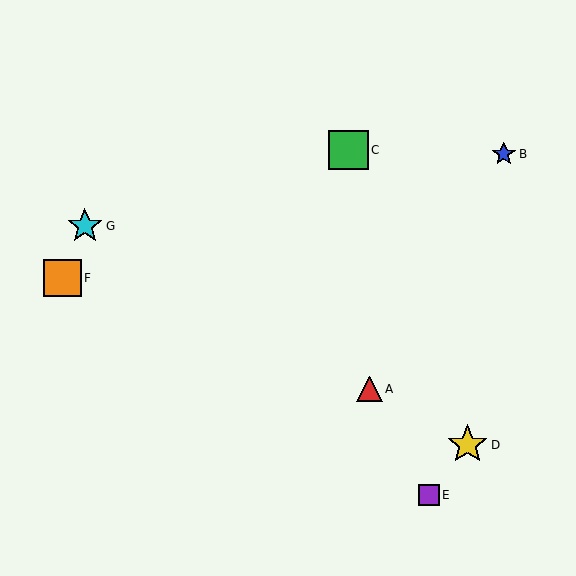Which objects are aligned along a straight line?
Objects A, D, G are aligned along a straight line.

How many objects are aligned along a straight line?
3 objects (A, D, G) are aligned along a straight line.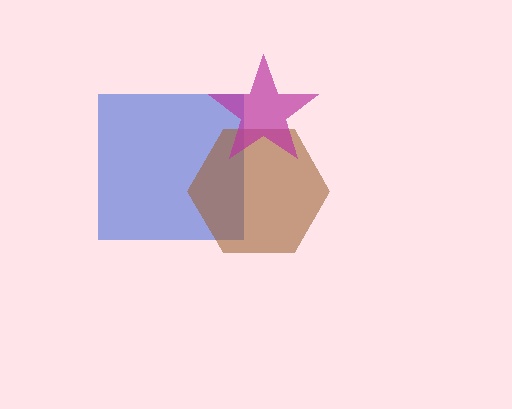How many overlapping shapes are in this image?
There are 3 overlapping shapes in the image.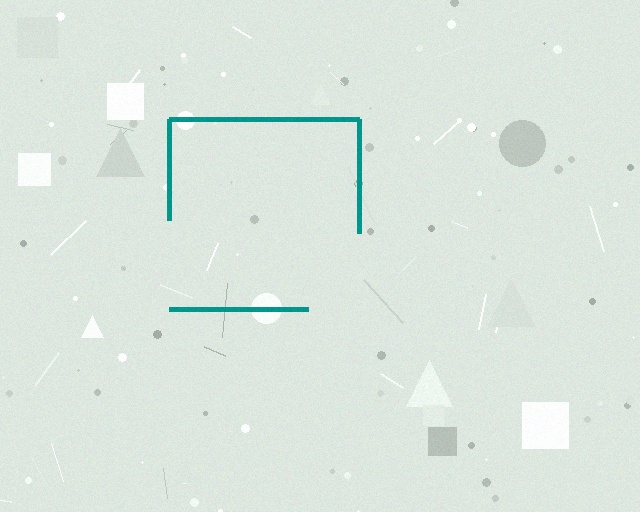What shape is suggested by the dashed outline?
The dashed outline suggests a square.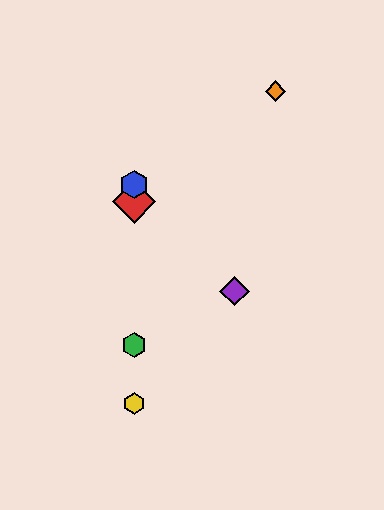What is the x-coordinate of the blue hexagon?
The blue hexagon is at x≈134.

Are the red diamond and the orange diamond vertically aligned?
No, the red diamond is at x≈134 and the orange diamond is at x≈276.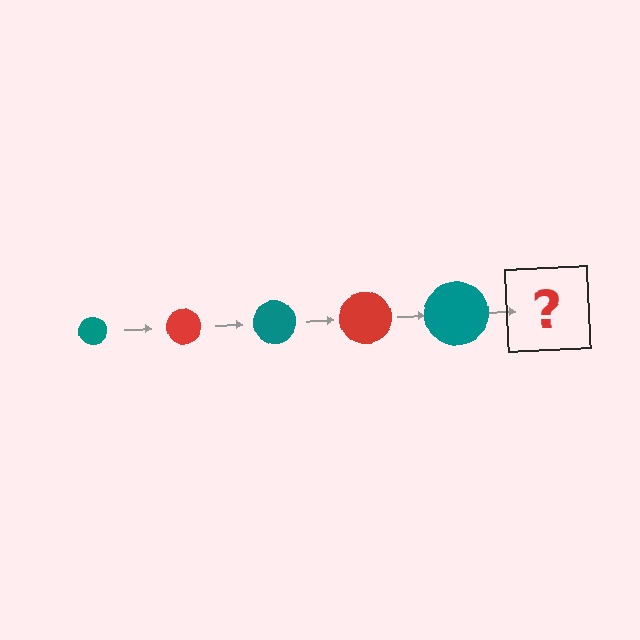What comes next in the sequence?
The next element should be a red circle, larger than the previous one.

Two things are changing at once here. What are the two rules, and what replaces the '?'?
The two rules are that the circle grows larger each step and the color cycles through teal and red. The '?' should be a red circle, larger than the previous one.